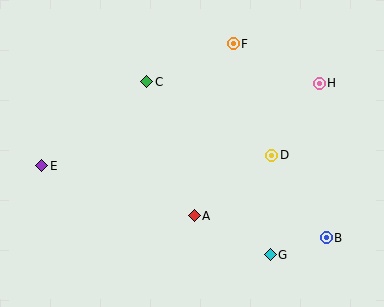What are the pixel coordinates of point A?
Point A is at (194, 216).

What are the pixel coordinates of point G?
Point G is at (270, 255).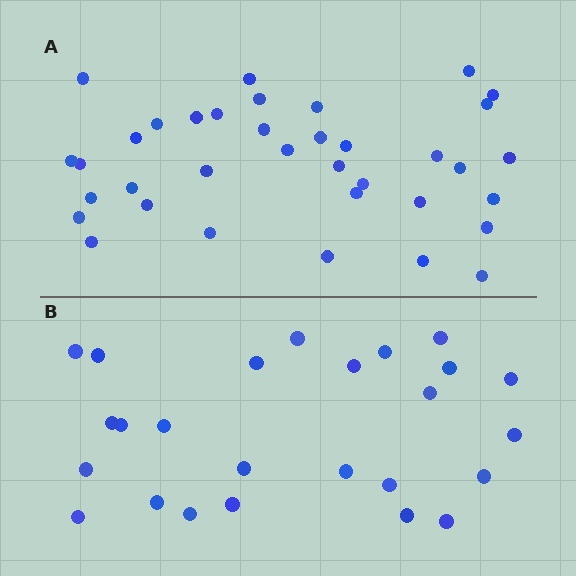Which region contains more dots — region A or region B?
Region A (the top region) has more dots.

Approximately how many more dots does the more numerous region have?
Region A has roughly 12 or so more dots than region B.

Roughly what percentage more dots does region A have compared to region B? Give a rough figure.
About 45% more.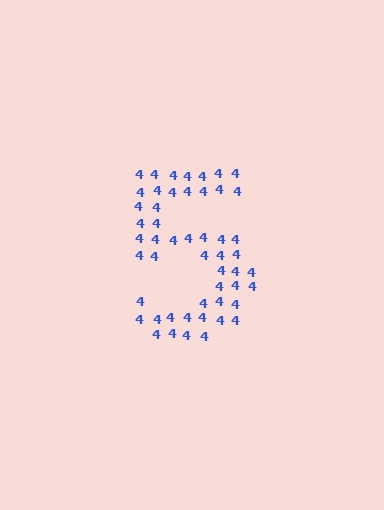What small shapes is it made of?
It is made of small digit 4's.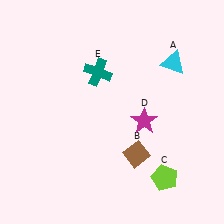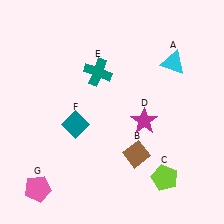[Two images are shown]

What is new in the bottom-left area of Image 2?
A pink pentagon (G) was added in the bottom-left area of Image 2.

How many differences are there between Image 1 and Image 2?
There are 2 differences between the two images.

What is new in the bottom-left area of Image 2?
A teal diamond (F) was added in the bottom-left area of Image 2.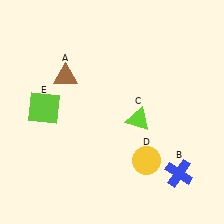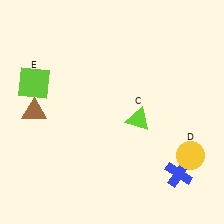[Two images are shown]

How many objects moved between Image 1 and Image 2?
3 objects moved between the two images.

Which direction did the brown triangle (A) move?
The brown triangle (A) moved down.